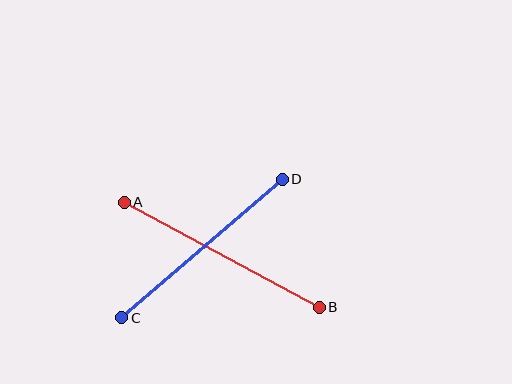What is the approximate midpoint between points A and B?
The midpoint is at approximately (222, 255) pixels.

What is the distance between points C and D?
The distance is approximately 212 pixels.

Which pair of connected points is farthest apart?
Points A and B are farthest apart.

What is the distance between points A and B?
The distance is approximately 221 pixels.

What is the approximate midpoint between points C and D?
The midpoint is at approximately (202, 249) pixels.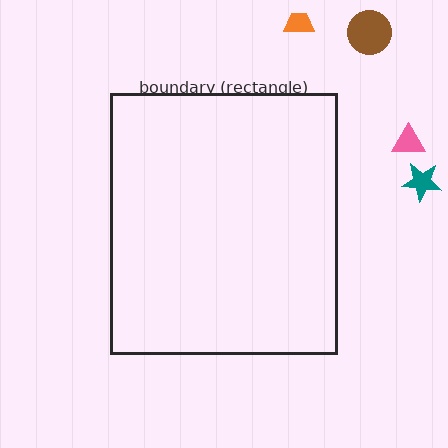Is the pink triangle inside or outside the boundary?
Outside.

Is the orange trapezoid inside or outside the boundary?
Outside.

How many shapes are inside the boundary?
0 inside, 4 outside.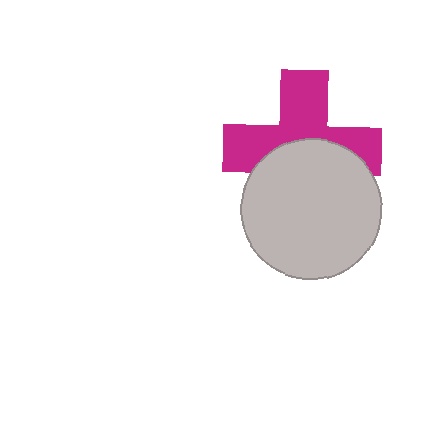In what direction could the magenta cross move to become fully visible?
The magenta cross could move up. That would shift it out from behind the light gray circle entirely.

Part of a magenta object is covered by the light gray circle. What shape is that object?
It is a cross.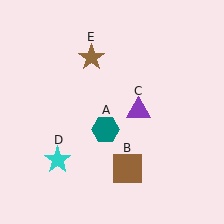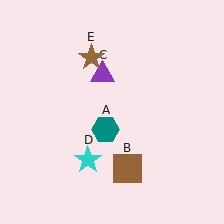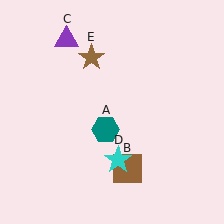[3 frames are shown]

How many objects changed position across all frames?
2 objects changed position: purple triangle (object C), cyan star (object D).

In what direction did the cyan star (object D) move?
The cyan star (object D) moved right.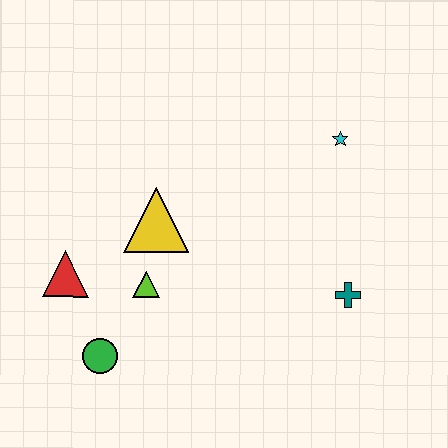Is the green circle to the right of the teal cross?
No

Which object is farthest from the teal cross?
The red triangle is farthest from the teal cross.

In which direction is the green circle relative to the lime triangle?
The green circle is below the lime triangle.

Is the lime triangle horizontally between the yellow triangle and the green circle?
Yes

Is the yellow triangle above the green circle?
Yes